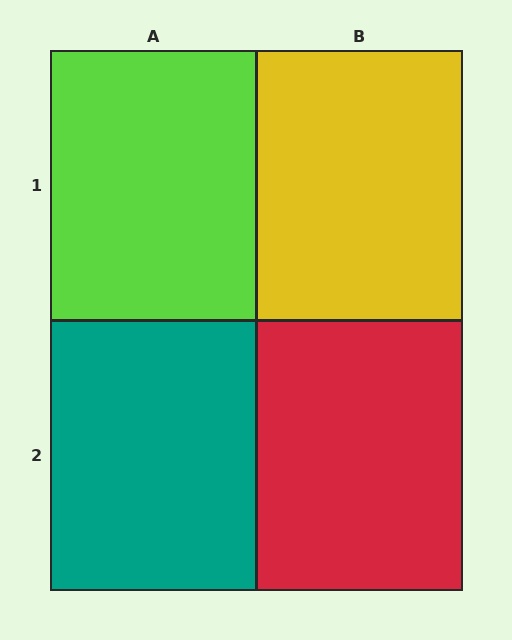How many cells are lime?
1 cell is lime.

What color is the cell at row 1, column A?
Lime.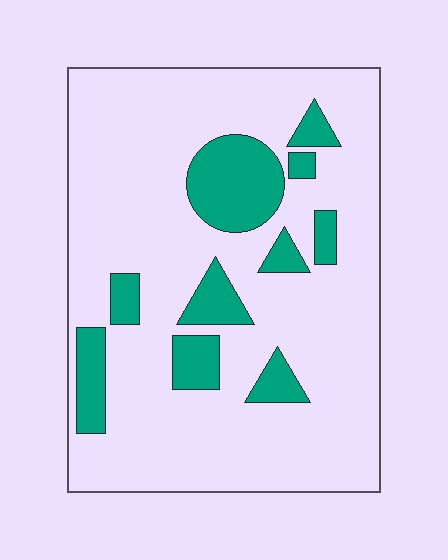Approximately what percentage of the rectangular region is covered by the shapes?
Approximately 20%.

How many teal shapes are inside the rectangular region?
10.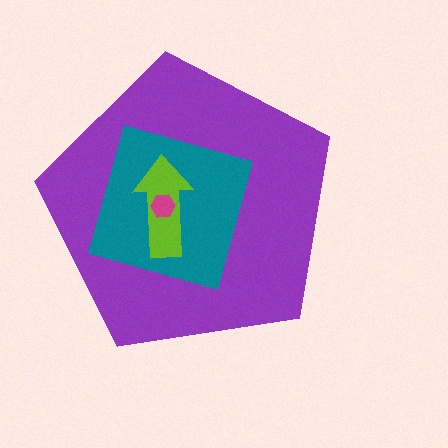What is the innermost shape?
The magenta hexagon.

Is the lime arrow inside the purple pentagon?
Yes.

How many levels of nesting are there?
4.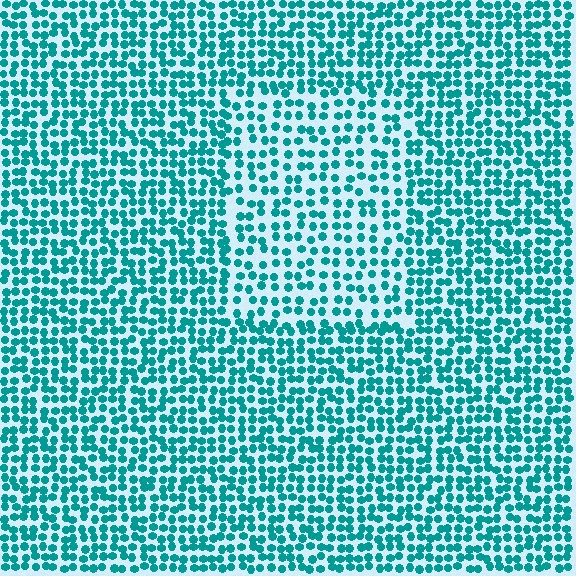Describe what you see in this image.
The image contains small teal elements arranged at two different densities. A rectangle-shaped region is visible where the elements are less densely packed than the surrounding area.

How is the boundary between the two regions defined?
The boundary is defined by a change in element density (approximately 1.5x ratio). All elements are the same color, size, and shape.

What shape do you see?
I see a rectangle.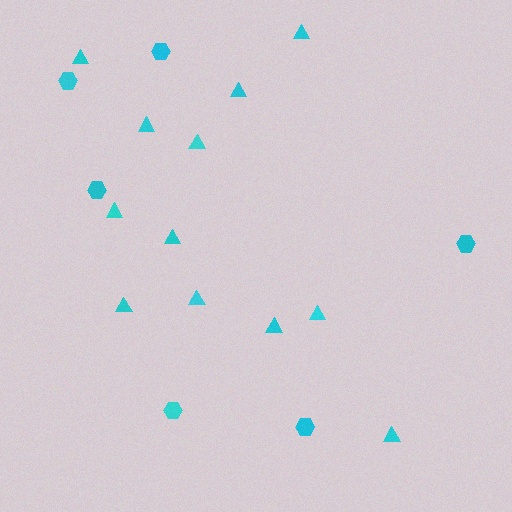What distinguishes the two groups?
There are 2 groups: one group of hexagons (6) and one group of triangles (12).